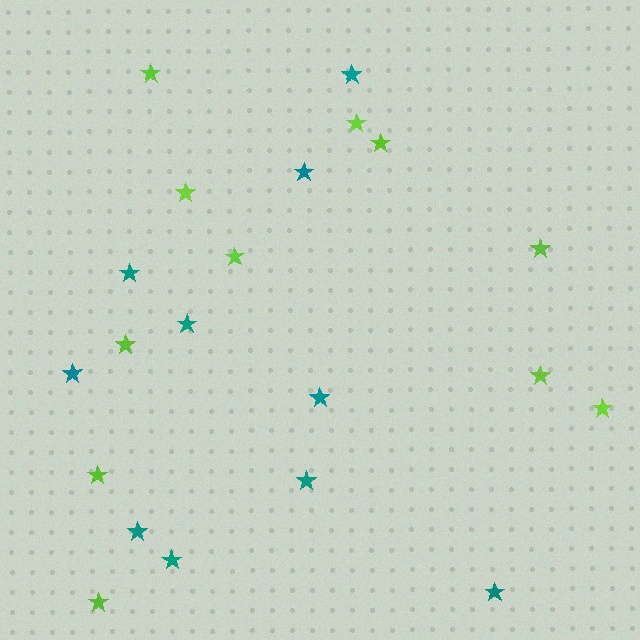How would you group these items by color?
There are 2 groups: one group of teal stars (10) and one group of lime stars (11).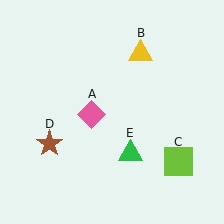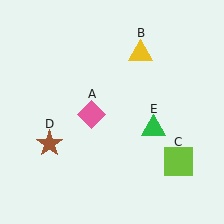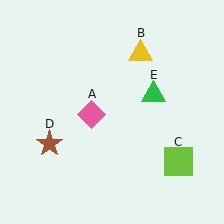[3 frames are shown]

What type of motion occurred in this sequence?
The green triangle (object E) rotated counterclockwise around the center of the scene.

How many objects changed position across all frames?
1 object changed position: green triangle (object E).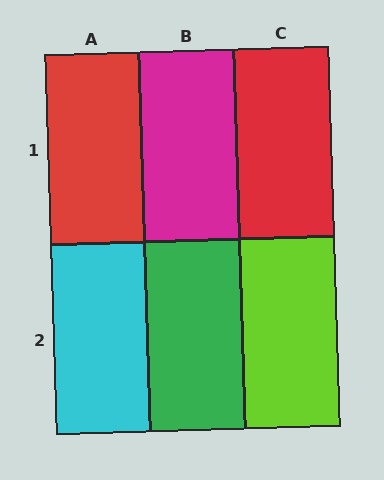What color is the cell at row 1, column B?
Magenta.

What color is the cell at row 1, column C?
Red.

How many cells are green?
1 cell is green.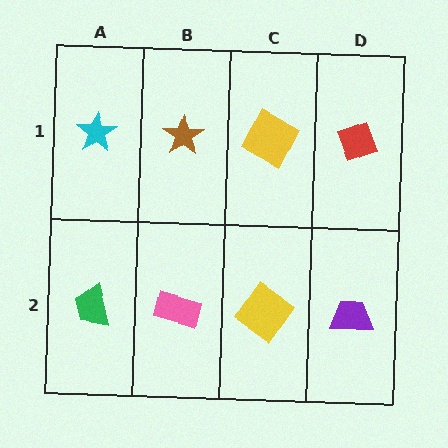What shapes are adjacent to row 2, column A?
A cyan star (row 1, column A), a pink rectangle (row 2, column B).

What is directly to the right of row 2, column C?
A purple trapezoid.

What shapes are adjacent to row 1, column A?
A green trapezoid (row 2, column A), a brown star (row 1, column B).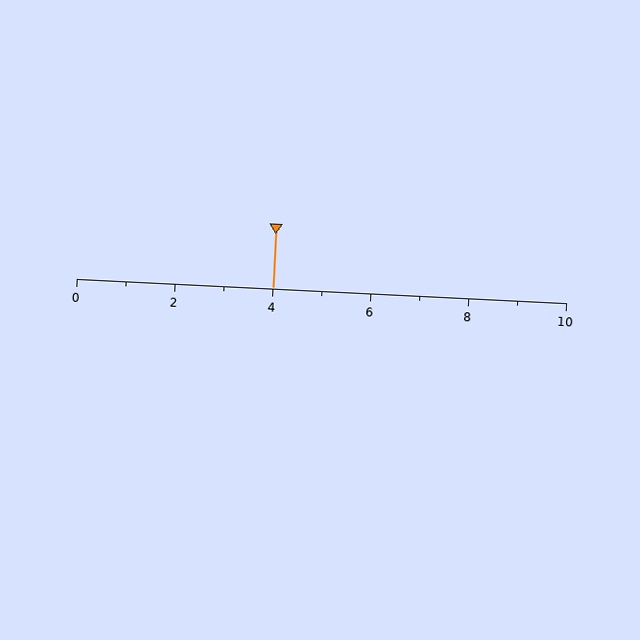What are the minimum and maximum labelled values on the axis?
The axis runs from 0 to 10.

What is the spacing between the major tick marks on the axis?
The major ticks are spaced 2 apart.